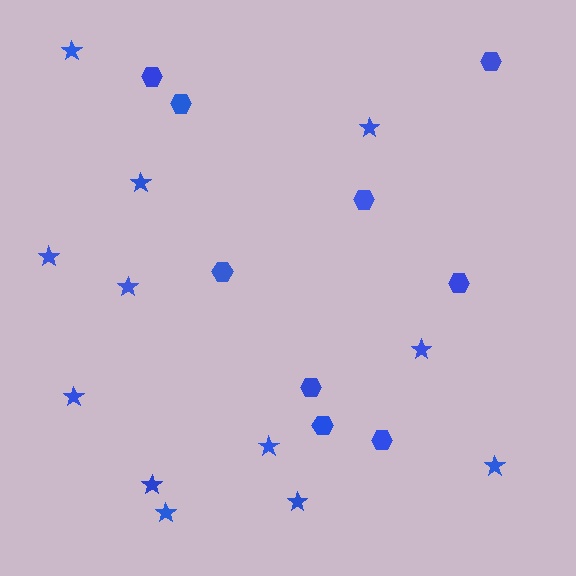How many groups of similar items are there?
There are 2 groups: one group of stars (12) and one group of hexagons (9).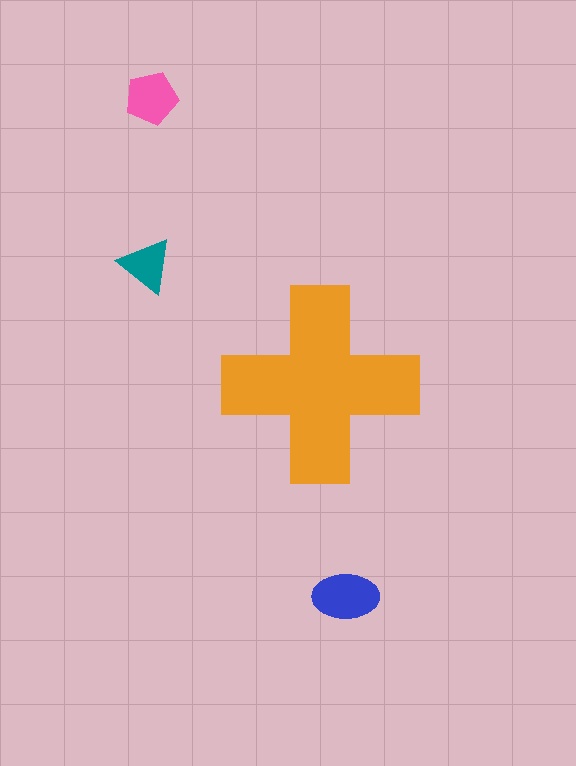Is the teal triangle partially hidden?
No, the teal triangle is fully visible.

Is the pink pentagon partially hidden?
No, the pink pentagon is fully visible.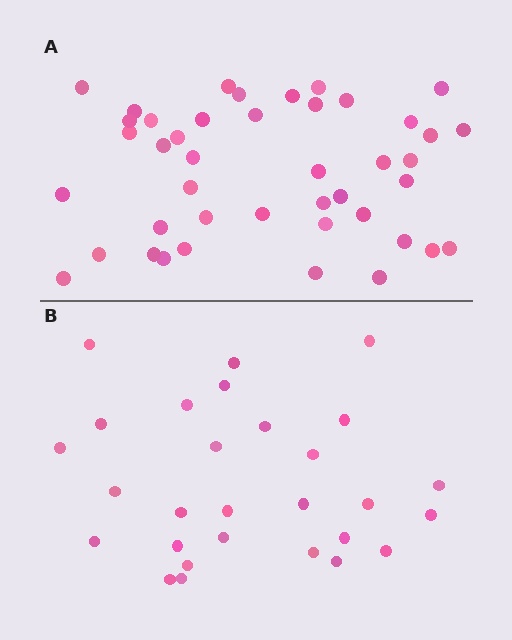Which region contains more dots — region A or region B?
Region A (the top region) has more dots.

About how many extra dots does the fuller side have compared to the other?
Region A has approximately 15 more dots than region B.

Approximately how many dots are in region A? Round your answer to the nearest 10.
About 40 dots. (The exact count is 43, which rounds to 40.)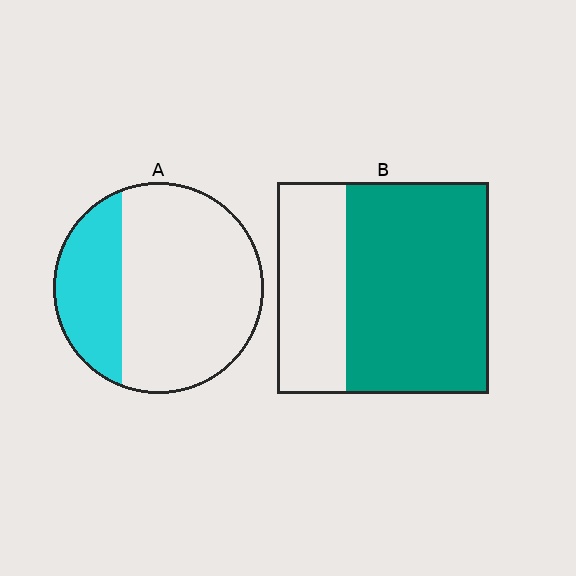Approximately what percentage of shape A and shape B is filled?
A is approximately 30% and B is approximately 65%.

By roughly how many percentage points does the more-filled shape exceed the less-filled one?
By roughly 40 percentage points (B over A).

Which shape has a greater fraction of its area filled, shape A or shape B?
Shape B.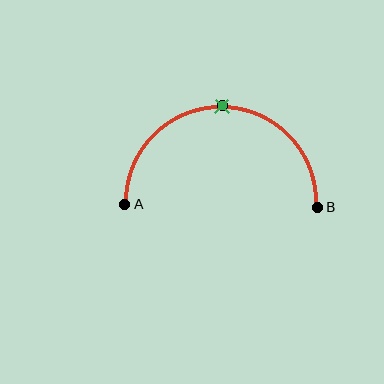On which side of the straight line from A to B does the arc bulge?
The arc bulges above the straight line connecting A and B.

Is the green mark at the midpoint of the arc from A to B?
Yes. The green mark lies on the arc at equal arc-length from both A and B — it is the arc midpoint.